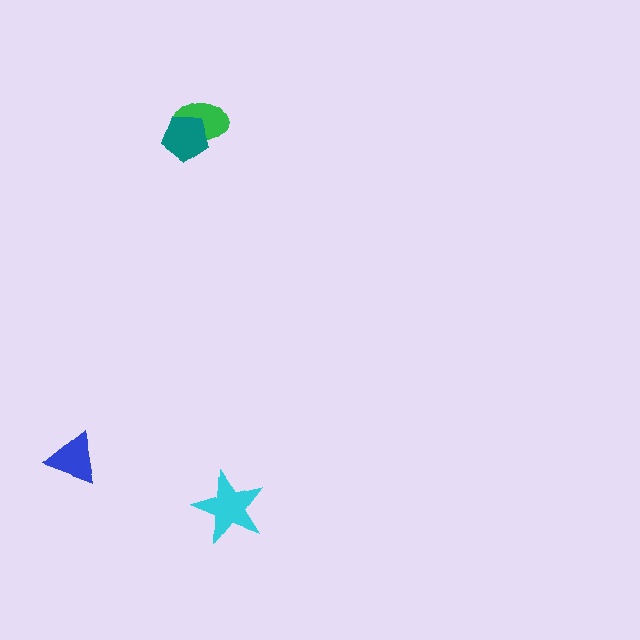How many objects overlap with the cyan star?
0 objects overlap with the cyan star.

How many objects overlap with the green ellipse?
1 object overlaps with the green ellipse.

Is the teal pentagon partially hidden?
No, no other shape covers it.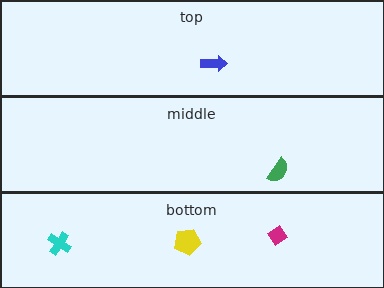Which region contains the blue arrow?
The top region.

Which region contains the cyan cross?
The bottom region.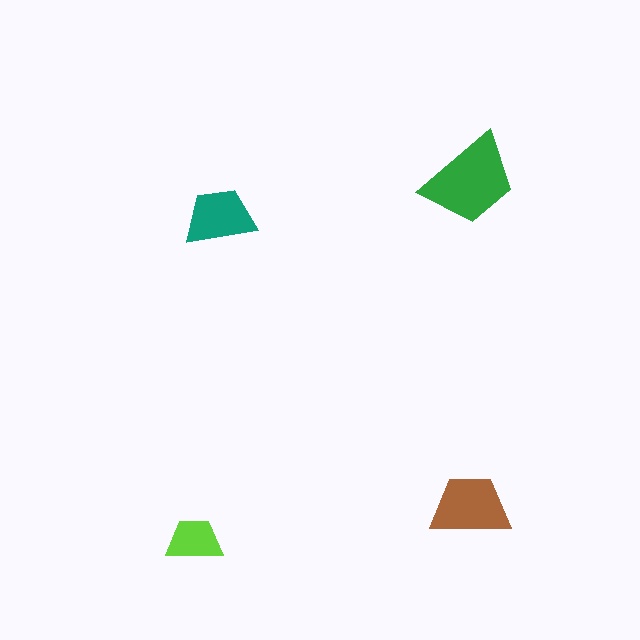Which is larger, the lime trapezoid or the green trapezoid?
The green one.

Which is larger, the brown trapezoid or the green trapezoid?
The green one.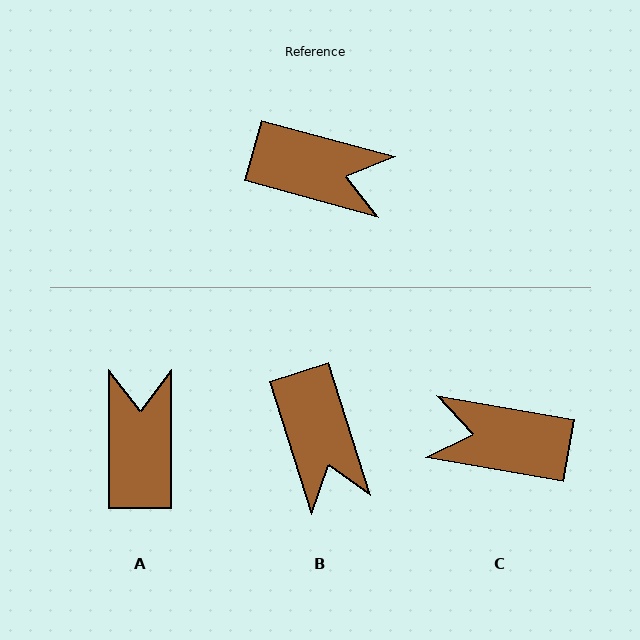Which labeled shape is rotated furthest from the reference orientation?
C, about 175 degrees away.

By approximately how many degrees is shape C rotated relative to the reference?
Approximately 175 degrees clockwise.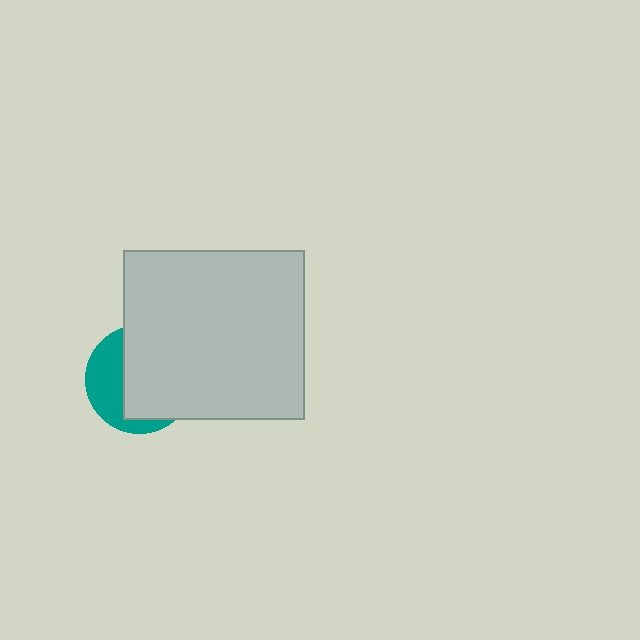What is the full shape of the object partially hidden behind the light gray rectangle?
The partially hidden object is a teal circle.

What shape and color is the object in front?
The object in front is a light gray rectangle.